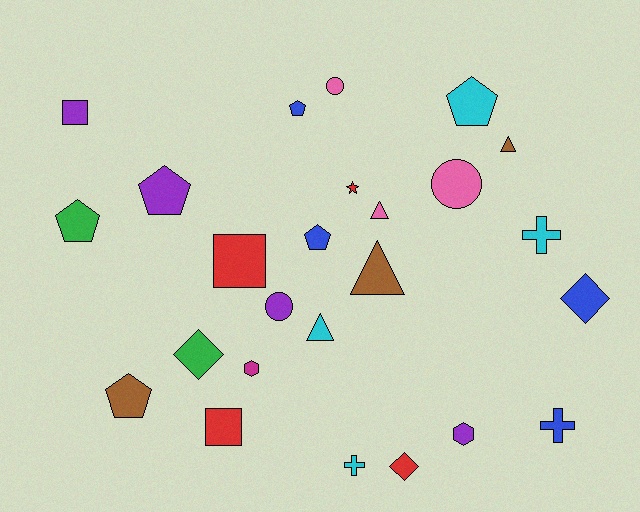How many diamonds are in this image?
There are 3 diamonds.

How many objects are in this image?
There are 25 objects.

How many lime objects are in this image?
There are no lime objects.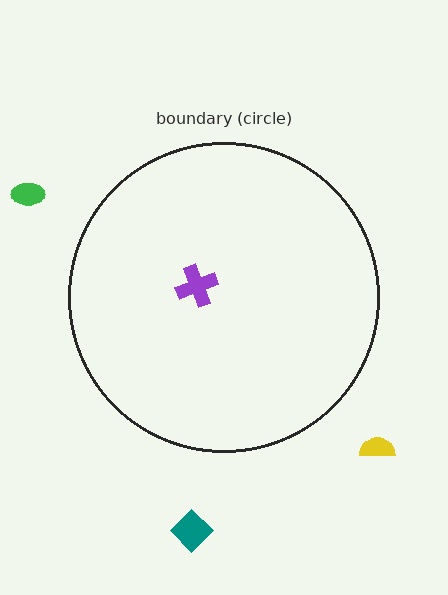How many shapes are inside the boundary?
1 inside, 3 outside.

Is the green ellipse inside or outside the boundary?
Outside.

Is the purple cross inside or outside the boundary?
Inside.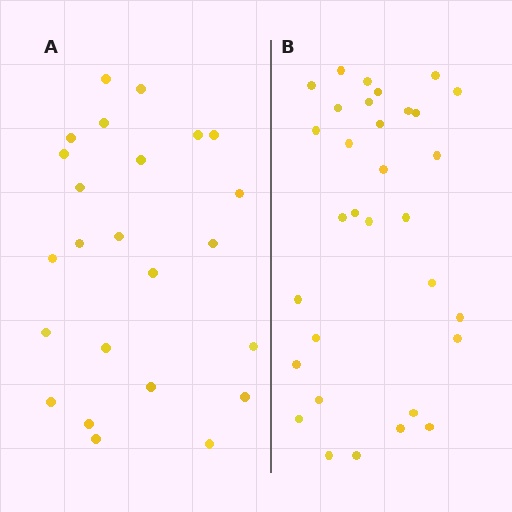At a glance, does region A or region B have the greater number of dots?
Region B (the right region) has more dots.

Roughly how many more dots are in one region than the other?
Region B has roughly 8 or so more dots than region A.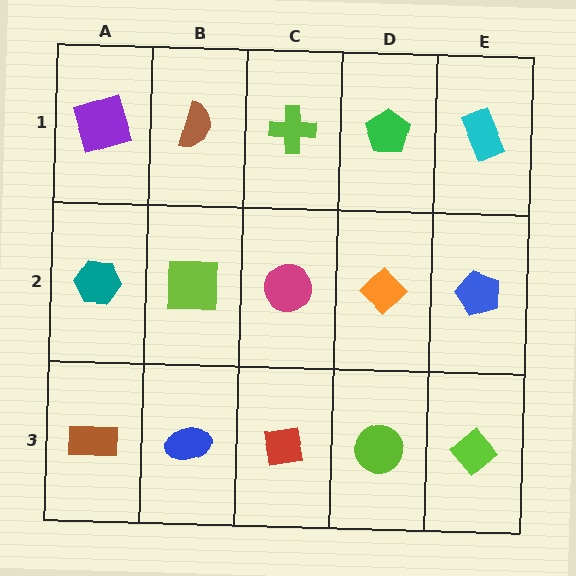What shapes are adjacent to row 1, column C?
A magenta circle (row 2, column C), a brown semicircle (row 1, column B), a green pentagon (row 1, column D).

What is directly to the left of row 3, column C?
A blue ellipse.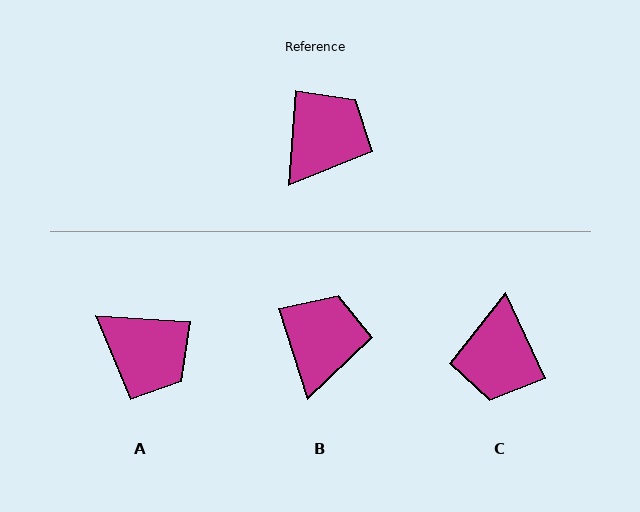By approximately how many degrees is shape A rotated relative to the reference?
Approximately 89 degrees clockwise.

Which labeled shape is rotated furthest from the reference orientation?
C, about 151 degrees away.